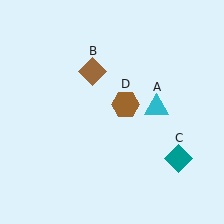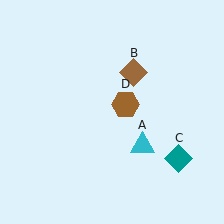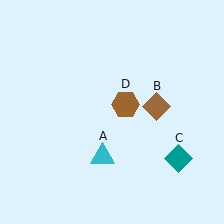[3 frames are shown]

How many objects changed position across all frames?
2 objects changed position: cyan triangle (object A), brown diamond (object B).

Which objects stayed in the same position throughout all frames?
Teal diamond (object C) and brown hexagon (object D) remained stationary.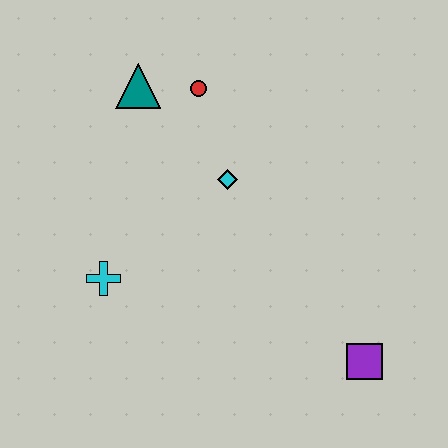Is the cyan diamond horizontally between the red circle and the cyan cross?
No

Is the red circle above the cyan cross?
Yes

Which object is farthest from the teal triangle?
The purple square is farthest from the teal triangle.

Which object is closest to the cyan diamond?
The red circle is closest to the cyan diamond.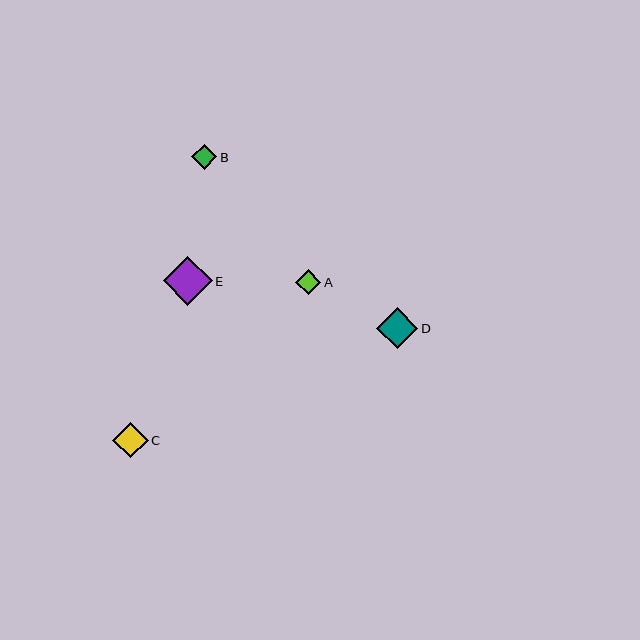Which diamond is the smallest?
Diamond B is the smallest with a size of approximately 25 pixels.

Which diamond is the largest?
Diamond E is the largest with a size of approximately 49 pixels.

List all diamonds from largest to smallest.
From largest to smallest: E, D, C, A, B.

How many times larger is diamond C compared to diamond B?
Diamond C is approximately 1.4 times the size of diamond B.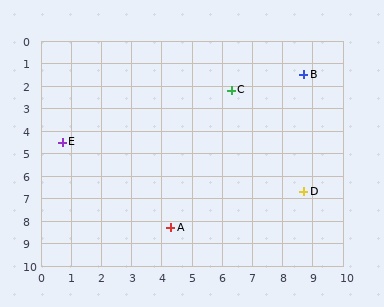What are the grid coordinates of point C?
Point C is at approximately (6.3, 2.2).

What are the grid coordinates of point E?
Point E is at approximately (0.7, 4.5).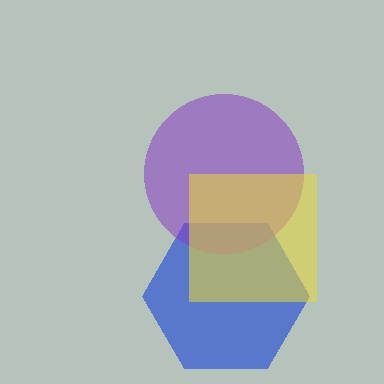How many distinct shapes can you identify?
There are 3 distinct shapes: a blue hexagon, a purple circle, a yellow square.